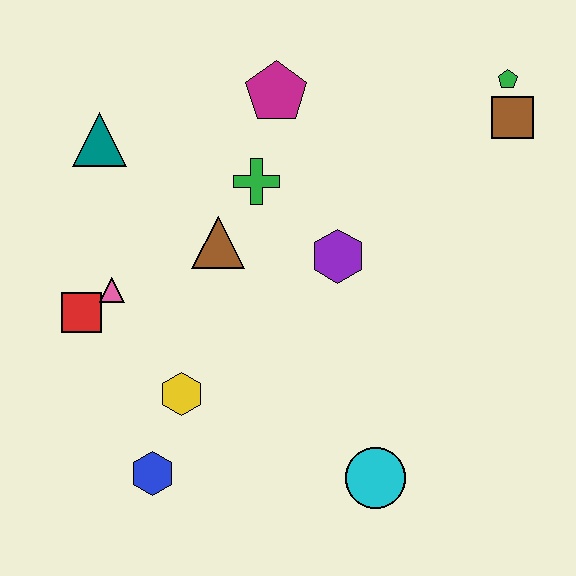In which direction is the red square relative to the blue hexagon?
The red square is above the blue hexagon.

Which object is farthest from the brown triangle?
The green pentagon is farthest from the brown triangle.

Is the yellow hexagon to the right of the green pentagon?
No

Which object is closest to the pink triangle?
The red square is closest to the pink triangle.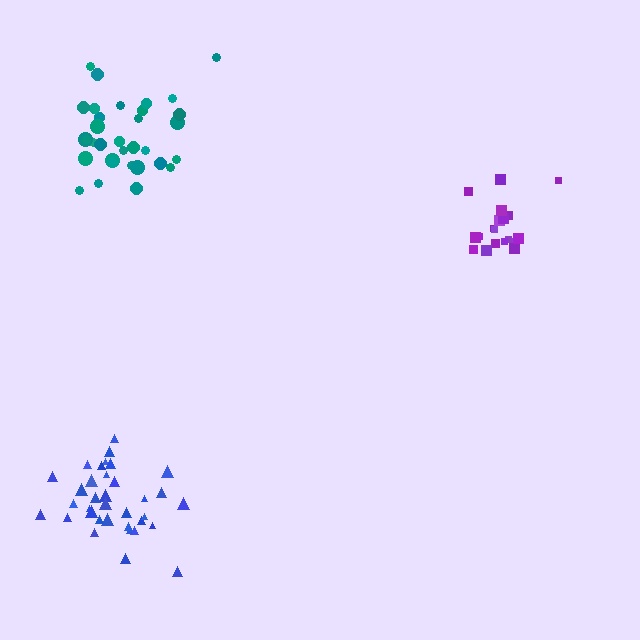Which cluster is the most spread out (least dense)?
Blue.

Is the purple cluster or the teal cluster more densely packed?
Purple.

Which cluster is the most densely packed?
Purple.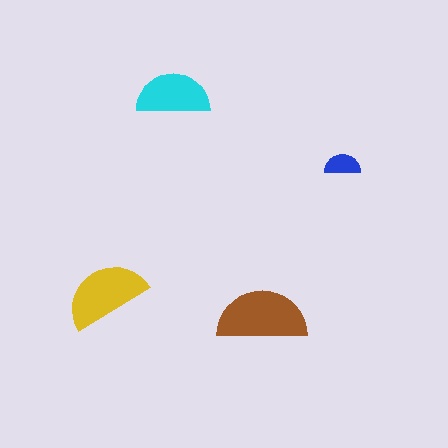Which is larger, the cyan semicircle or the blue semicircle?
The cyan one.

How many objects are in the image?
There are 4 objects in the image.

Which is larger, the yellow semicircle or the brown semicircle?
The brown one.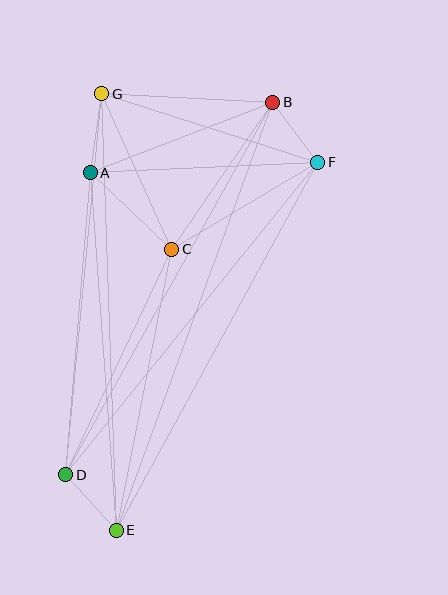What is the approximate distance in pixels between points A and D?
The distance between A and D is approximately 303 pixels.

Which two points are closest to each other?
Points D and E are closest to each other.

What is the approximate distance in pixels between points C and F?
The distance between C and F is approximately 170 pixels.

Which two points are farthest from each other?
Points B and E are farthest from each other.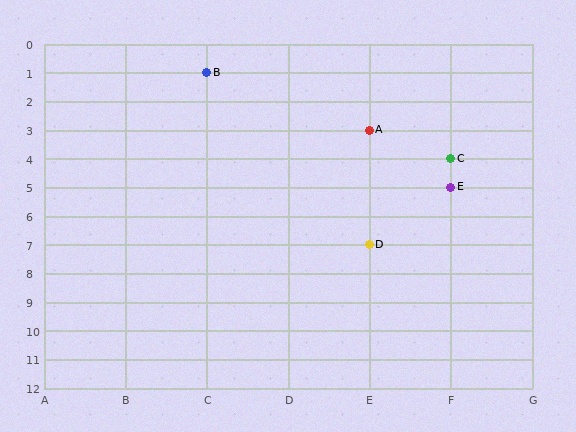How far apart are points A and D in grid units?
Points A and D are 4 rows apart.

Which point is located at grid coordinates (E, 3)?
Point A is at (E, 3).